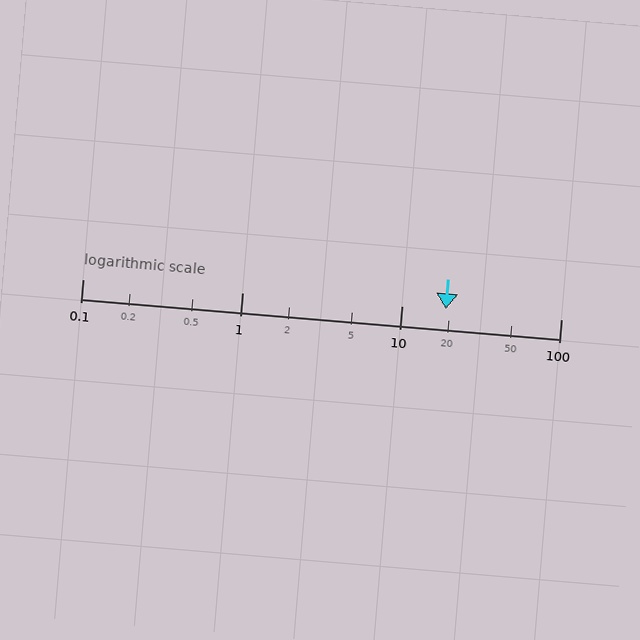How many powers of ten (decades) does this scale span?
The scale spans 3 decades, from 0.1 to 100.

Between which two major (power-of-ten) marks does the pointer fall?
The pointer is between 10 and 100.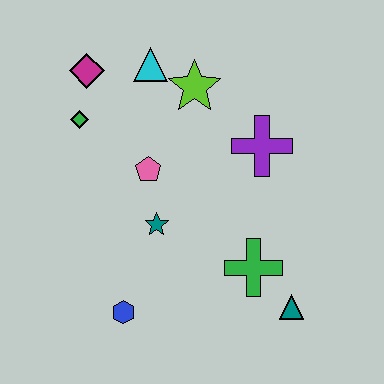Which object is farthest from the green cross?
The magenta diamond is farthest from the green cross.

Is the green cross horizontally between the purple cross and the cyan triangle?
Yes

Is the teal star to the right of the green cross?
No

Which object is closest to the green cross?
The teal triangle is closest to the green cross.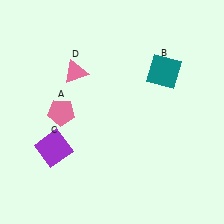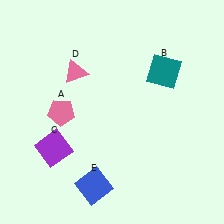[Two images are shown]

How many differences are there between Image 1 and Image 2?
There is 1 difference between the two images.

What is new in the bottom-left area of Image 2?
A blue square (E) was added in the bottom-left area of Image 2.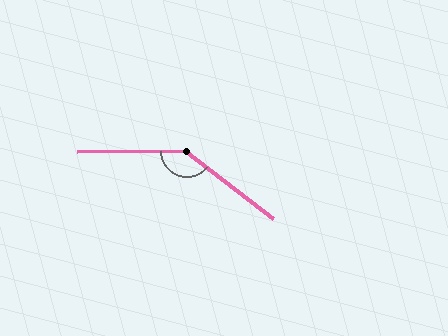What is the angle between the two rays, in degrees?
Approximately 142 degrees.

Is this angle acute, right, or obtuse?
It is obtuse.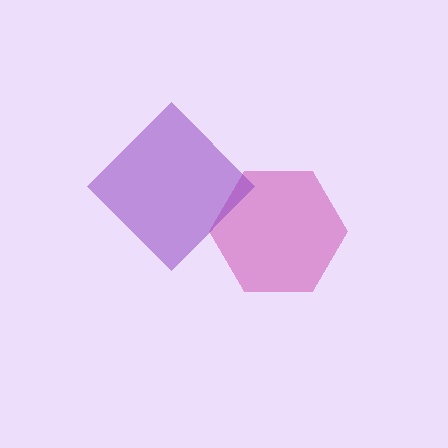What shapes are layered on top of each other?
The layered shapes are: a magenta hexagon, a purple diamond.